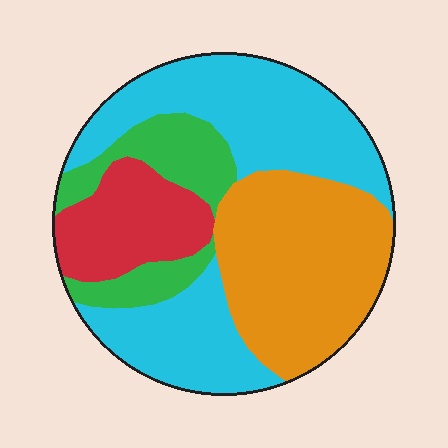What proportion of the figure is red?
Red takes up less than a quarter of the figure.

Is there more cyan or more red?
Cyan.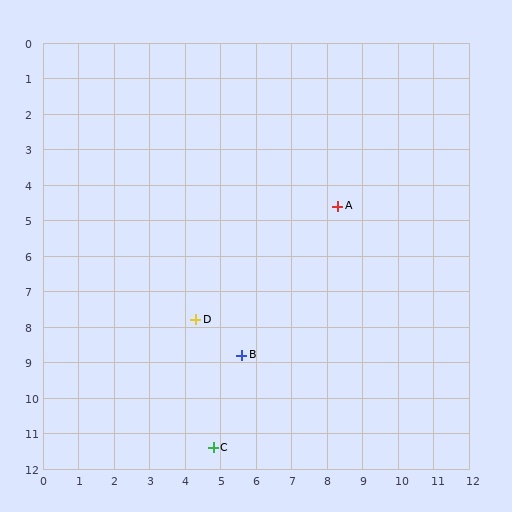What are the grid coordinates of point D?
Point D is at approximately (4.3, 7.8).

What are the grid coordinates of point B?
Point B is at approximately (5.6, 8.8).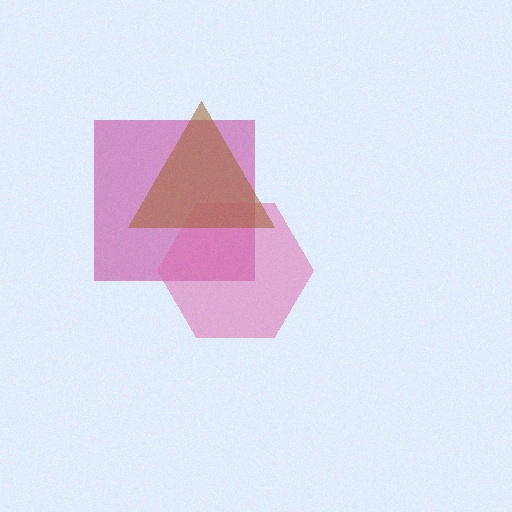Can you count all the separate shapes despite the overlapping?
Yes, there are 3 separate shapes.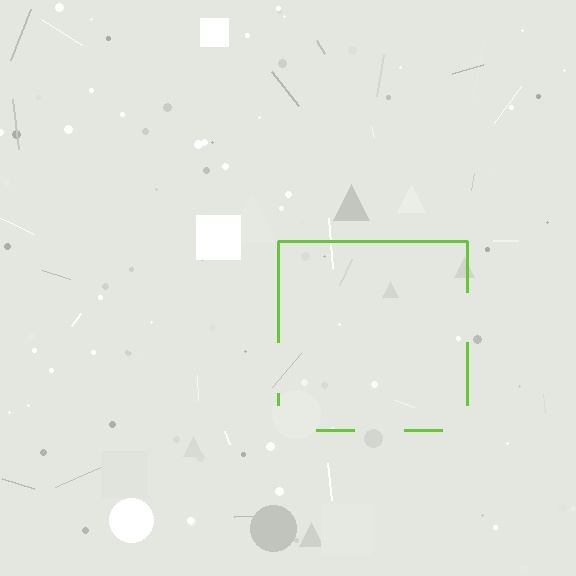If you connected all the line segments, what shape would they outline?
They would outline a square.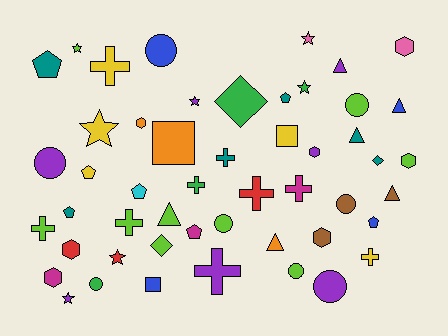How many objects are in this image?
There are 50 objects.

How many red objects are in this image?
There are 3 red objects.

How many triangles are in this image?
There are 6 triangles.